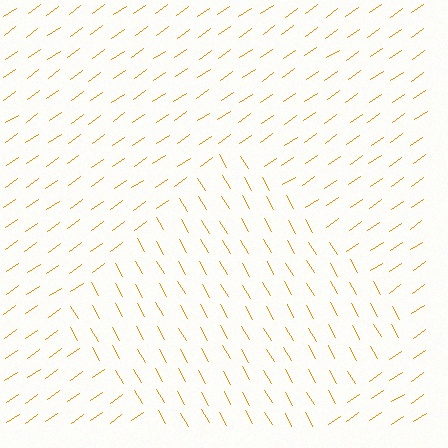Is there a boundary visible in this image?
Yes, there is a texture boundary formed by a change in line orientation.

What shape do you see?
I see a diamond.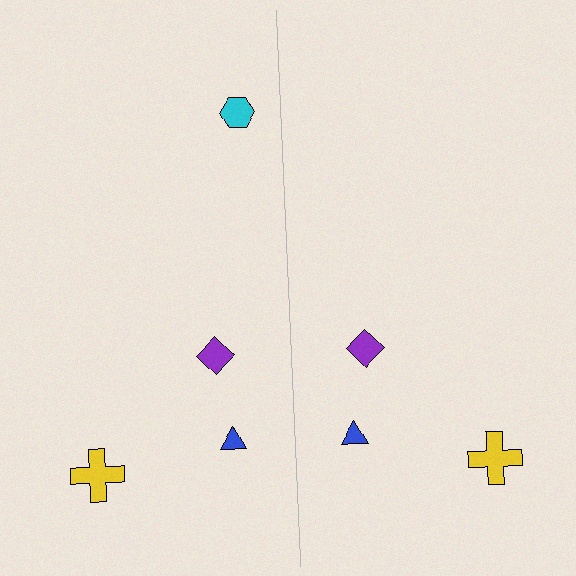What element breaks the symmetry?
A cyan hexagon is missing from the right side.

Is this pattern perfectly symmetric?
No, the pattern is not perfectly symmetric. A cyan hexagon is missing from the right side.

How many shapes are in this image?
There are 7 shapes in this image.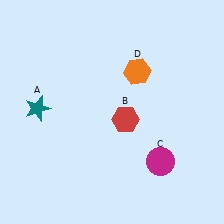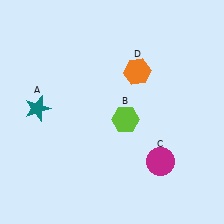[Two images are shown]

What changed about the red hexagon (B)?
In Image 1, B is red. In Image 2, it changed to lime.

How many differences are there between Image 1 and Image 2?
There is 1 difference between the two images.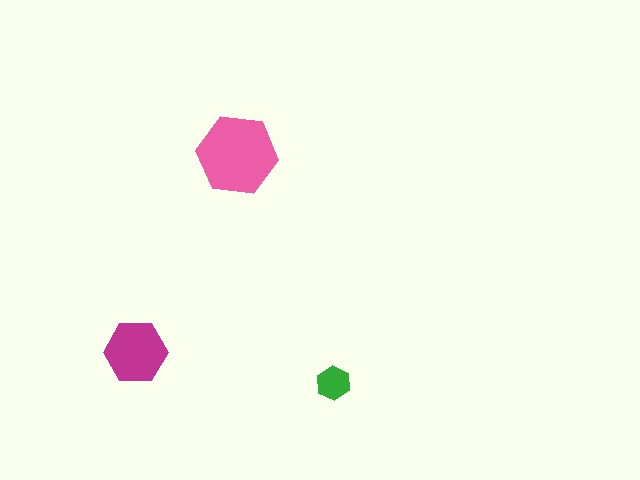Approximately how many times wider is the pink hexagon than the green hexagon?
About 2.5 times wider.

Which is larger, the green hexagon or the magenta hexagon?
The magenta one.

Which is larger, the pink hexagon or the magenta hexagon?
The pink one.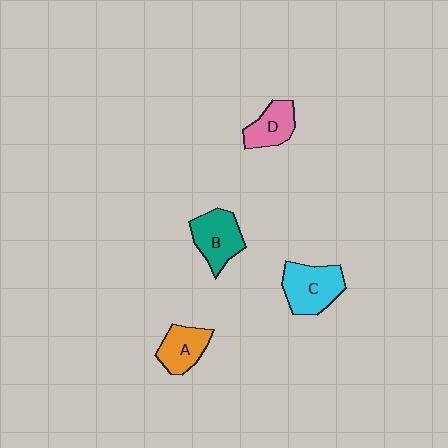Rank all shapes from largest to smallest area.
From largest to smallest: C (cyan), B (teal), A (orange), D (pink).